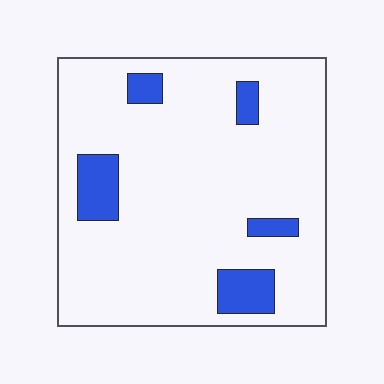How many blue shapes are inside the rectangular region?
5.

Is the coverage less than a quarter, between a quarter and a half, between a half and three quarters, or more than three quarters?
Less than a quarter.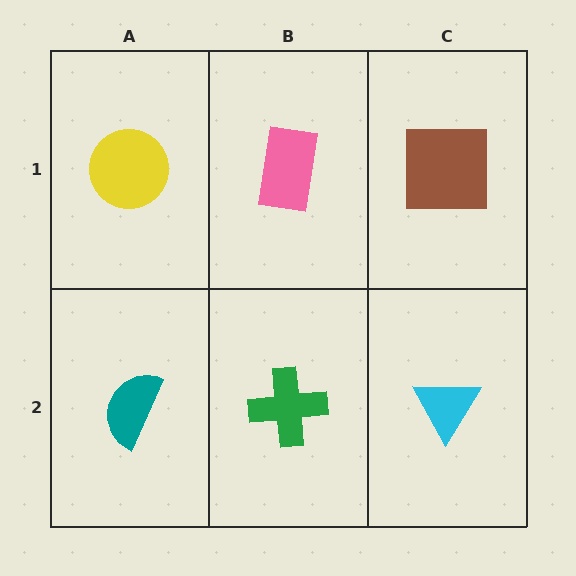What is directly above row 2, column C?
A brown square.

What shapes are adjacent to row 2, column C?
A brown square (row 1, column C), a green cross (row 2, column B).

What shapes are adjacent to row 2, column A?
A yellow circle (row 1, column A), a green cross (row 2, column B).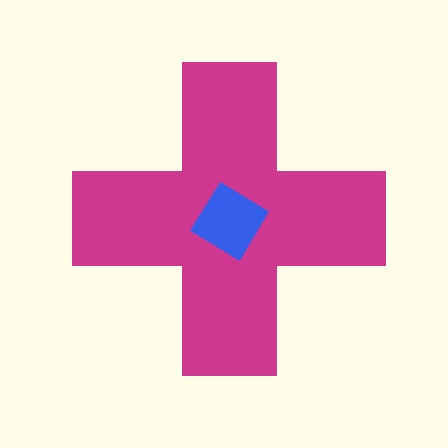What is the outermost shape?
The magenta cross.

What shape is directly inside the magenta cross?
The blue diamond.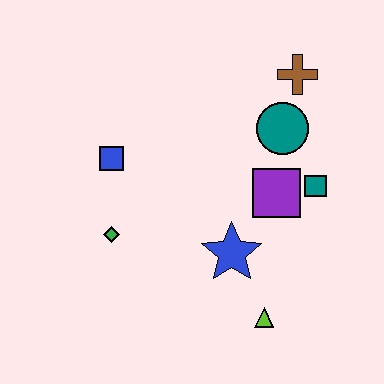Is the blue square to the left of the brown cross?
Yes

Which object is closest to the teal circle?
The brown cross is closest to the teal circle.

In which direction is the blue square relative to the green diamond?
The blue square is above the green diamond.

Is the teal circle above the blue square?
Yes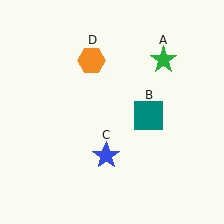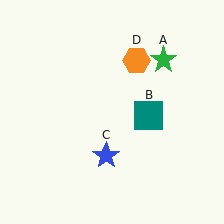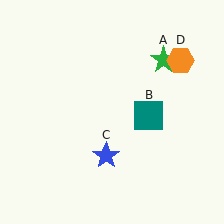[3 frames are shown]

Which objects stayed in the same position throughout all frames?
Green star (object A) and teal square (object B) and blue star (object C) remained stationary.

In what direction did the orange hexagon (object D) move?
The orange hexagon (object D) moved right.